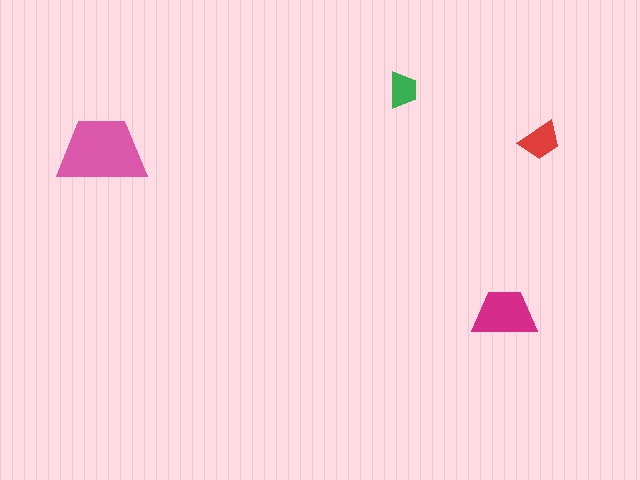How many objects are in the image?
There are 4 objects in the image.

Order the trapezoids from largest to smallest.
the pink one, the magenta one, the red one, the green one.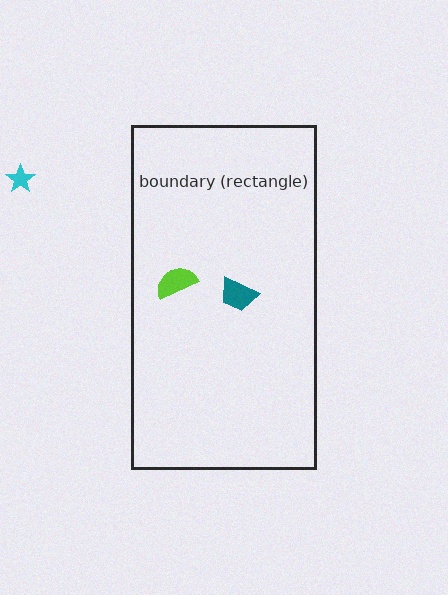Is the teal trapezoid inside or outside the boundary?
Inside.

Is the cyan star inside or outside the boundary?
Outside.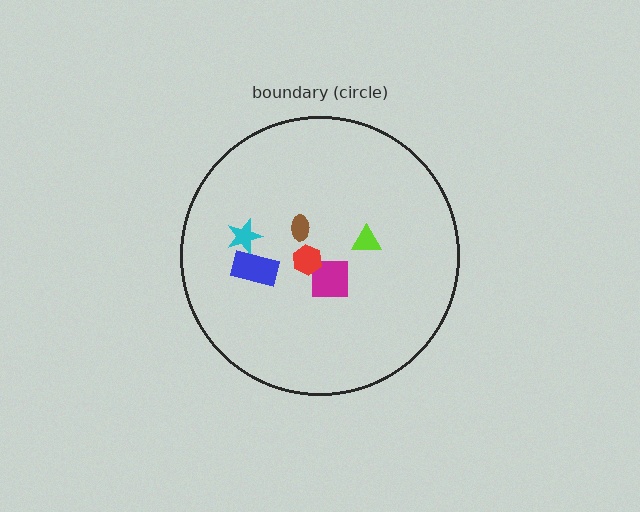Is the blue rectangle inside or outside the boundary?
Inside.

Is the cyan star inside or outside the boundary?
Inside.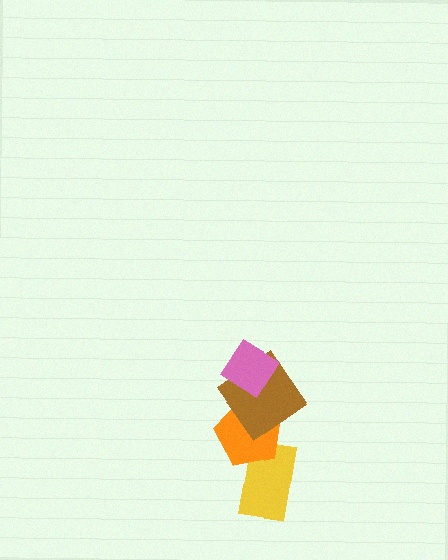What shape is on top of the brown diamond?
The pink diamond is on top of the brown diamond.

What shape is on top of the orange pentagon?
The brown diamond is on top of the orange pentagon.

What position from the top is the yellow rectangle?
The yellow rectangle is 4th from the top.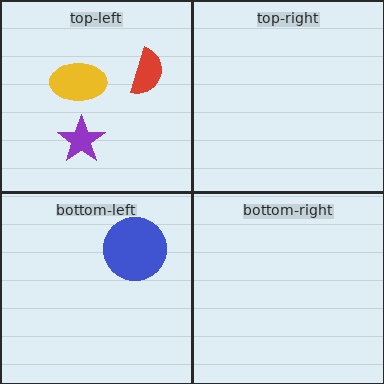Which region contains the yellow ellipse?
The top-left region.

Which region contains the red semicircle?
The top-left region.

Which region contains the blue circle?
The bottom-left region.